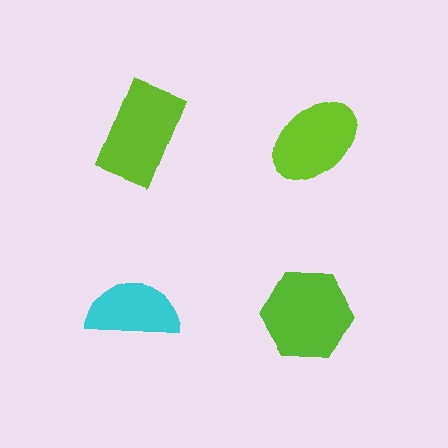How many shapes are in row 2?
2 shapes.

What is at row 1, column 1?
A lime rectangle.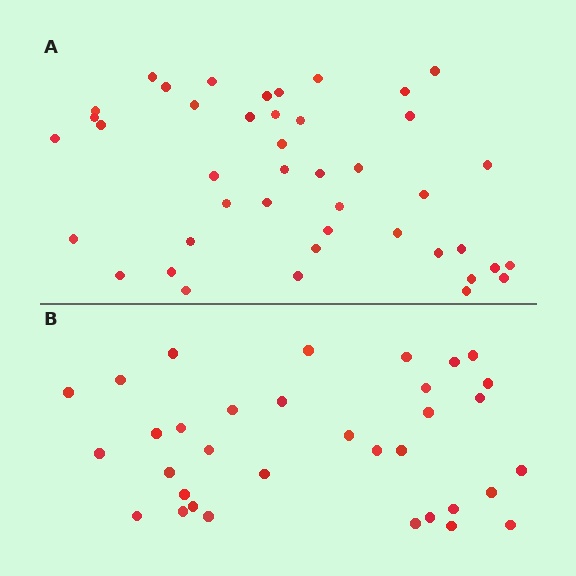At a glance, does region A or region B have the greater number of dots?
Region A (the top region) has more dots.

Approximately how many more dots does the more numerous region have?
Region A has roughly 8 or so more dots than region B.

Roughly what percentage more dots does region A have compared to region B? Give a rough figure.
About 25% more.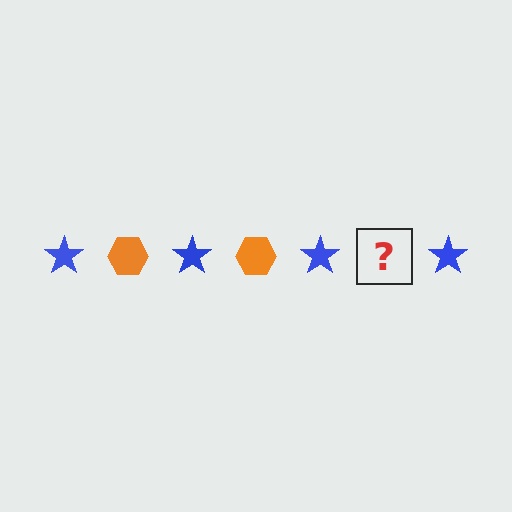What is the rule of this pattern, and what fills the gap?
The rule is that the pattern alternates between blue star and orange hexagon. The gap should be filled with an orange hexagon.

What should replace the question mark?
The question mark should be replaced with an orange hexagon.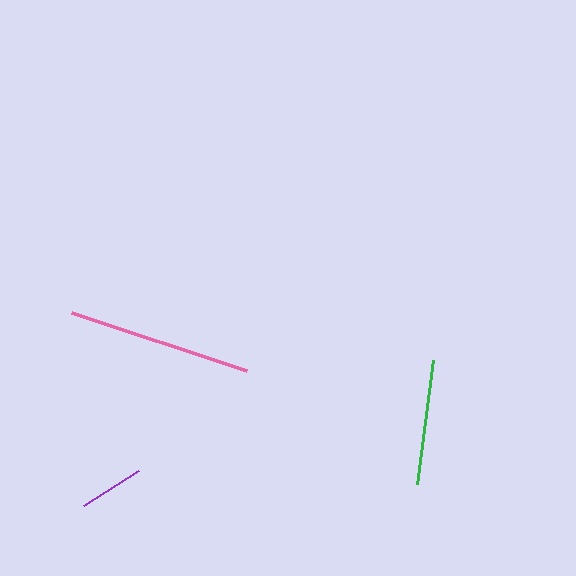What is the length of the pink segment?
The pink segment is approximately 184 pixels long.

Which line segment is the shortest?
The purple line is the shortest at approximately 65 pixels.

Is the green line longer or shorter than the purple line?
The green line is longer than the purple line.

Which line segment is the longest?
The pink line is the longest at approximately 184 pixels.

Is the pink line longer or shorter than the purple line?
The pink line is longer than the purple line.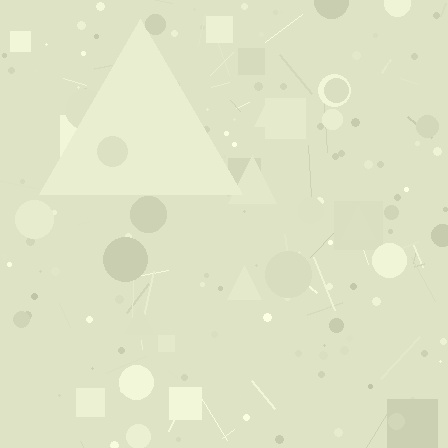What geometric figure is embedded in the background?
A triangle is embedded in the background.